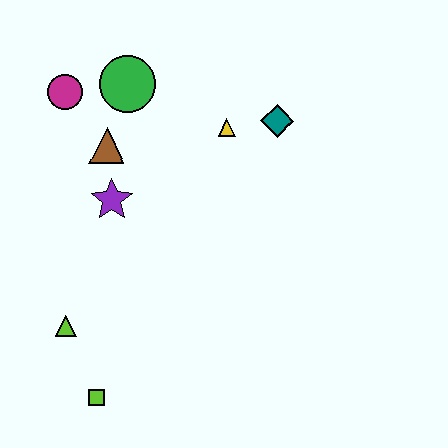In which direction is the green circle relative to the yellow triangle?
The green circle is to the left of the yellow triangle.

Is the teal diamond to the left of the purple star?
No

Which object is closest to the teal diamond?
The yellow triangle is closest to the teal diamond.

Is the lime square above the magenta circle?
No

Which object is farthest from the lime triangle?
The teal diamond is farthest from the lime triangle.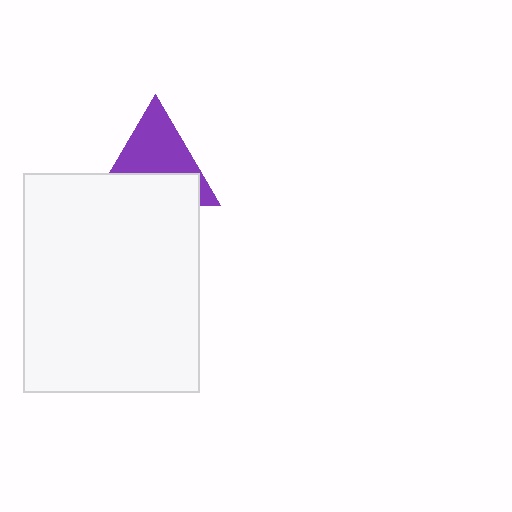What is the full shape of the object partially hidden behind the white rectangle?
The partially hidden object is a purple triangle.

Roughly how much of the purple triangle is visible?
About half of it is visible (roughly 56%).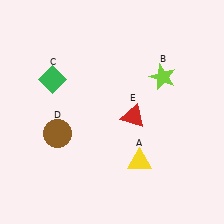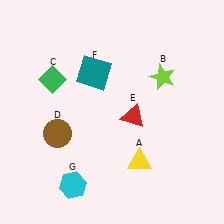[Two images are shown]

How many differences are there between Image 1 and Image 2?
There are 2 differences between the two images.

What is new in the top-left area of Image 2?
A teal square (F) was added in the top-left area of Image 2.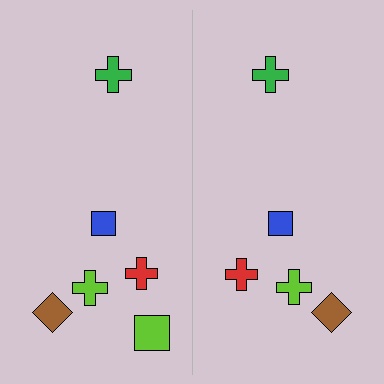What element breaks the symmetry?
A lime square is missing from the right side.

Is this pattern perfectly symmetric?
No, the pattern is not perfectly symmetric. A lime square is missing from the right side.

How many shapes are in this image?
There are 11 shapes in this image.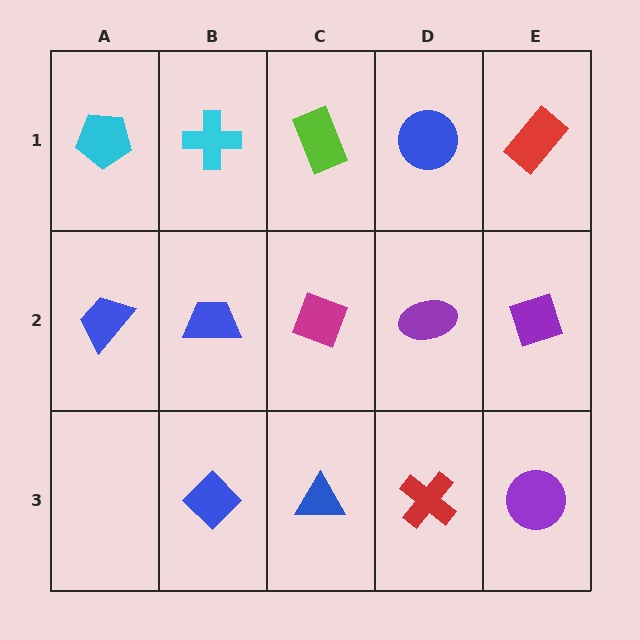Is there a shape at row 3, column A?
No, that cell is empty.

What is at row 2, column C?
A magenta diamond.